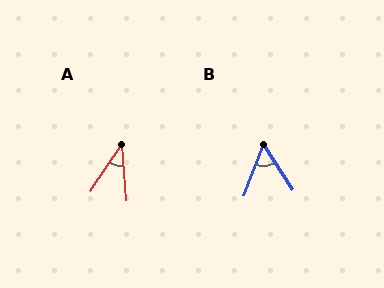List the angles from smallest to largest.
A (39°), B (54°).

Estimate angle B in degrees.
Approximately 54 degrees.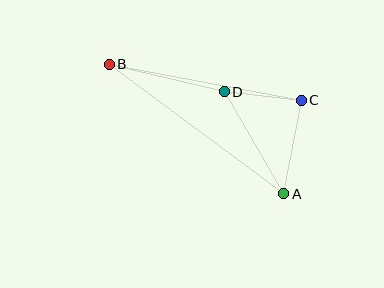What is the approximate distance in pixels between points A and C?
The distance between A and C is approximately 95 pixels.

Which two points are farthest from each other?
Points A and B are farthest from each other.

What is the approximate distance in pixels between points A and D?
The distance between A and D is approximately 118 pixels.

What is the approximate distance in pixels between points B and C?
The distance between B and C is approximately 195 pixels.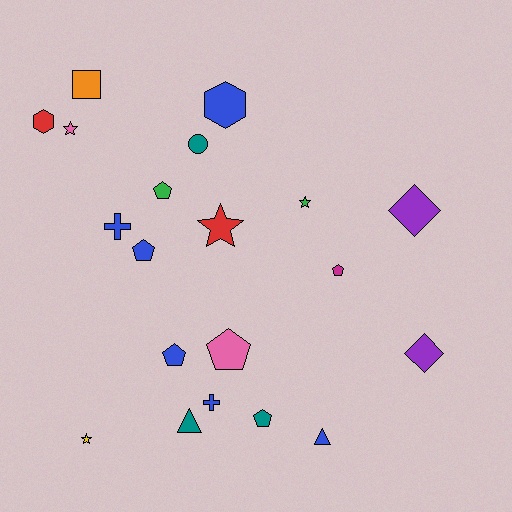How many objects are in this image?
There are 20 objects.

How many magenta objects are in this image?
There is 1 magenta object.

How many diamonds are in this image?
There are 2 diamonds.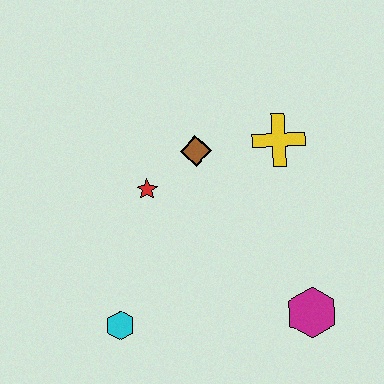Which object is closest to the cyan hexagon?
The red star is closest to the cyan hexagon.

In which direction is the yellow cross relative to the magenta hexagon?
The yellow cross is above the magenta hexagon.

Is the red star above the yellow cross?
No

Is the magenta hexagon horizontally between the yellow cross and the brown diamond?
No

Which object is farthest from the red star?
The magenta hexagon is farthest from the red star.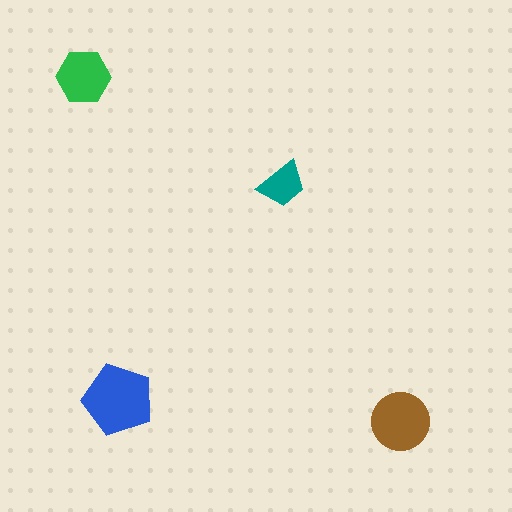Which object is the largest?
The blue pentagon.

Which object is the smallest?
The teal trapezoid.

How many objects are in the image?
There are 4 objects in the image.